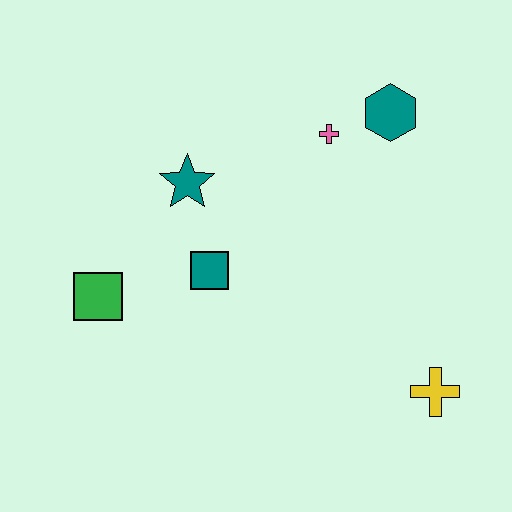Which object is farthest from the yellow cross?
The green square is farthest from the yellow cross.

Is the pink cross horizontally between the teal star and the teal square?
No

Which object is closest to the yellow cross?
The teal square is closest to the yellow cross.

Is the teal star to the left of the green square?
No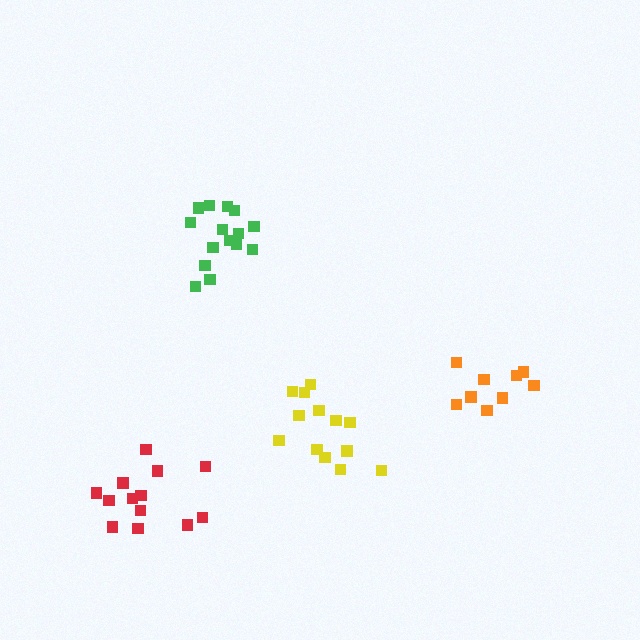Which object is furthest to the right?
The orange cluster is rightmost.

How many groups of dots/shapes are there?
There are 4 groups.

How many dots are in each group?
Group 1: 15 dots, Group 2: 9 dots, Group 3: 13 dots, Group 4: 13 dots (50 total).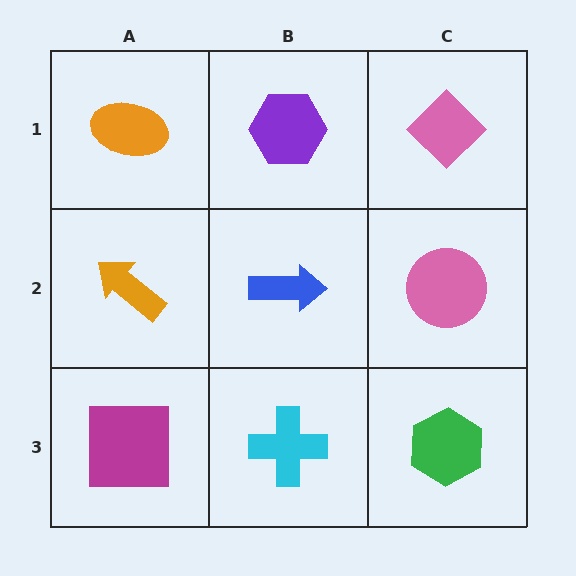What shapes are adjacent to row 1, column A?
An orange arrow (row 2, column A), a purple hexagon (row 1, column B).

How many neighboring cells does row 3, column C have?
2.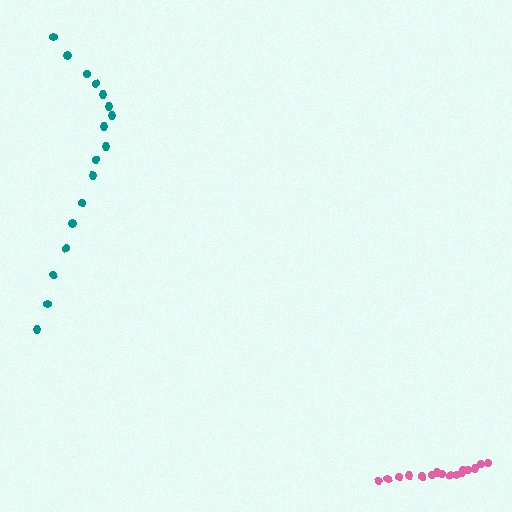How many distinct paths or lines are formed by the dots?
There are 2 distinct paths.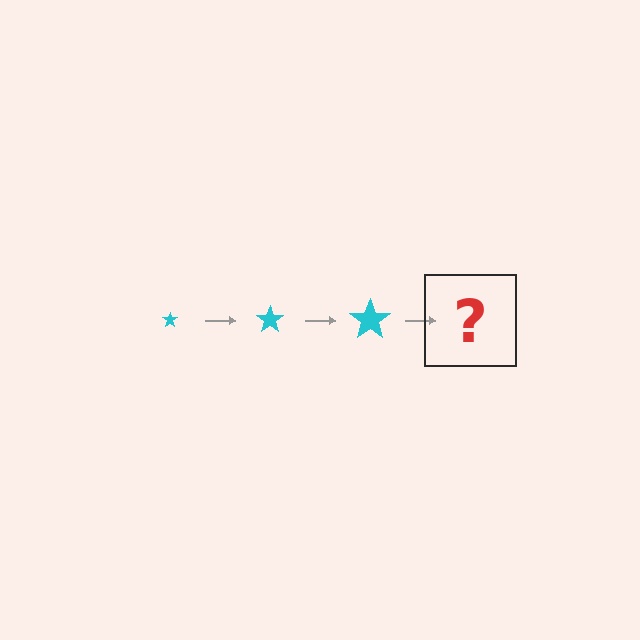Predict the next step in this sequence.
The next step is a cyan star, larger than the previous one.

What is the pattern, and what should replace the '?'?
The pattern is that the star gets progressively larger each step. The '?' should be a cyan star, larger than the previous one.